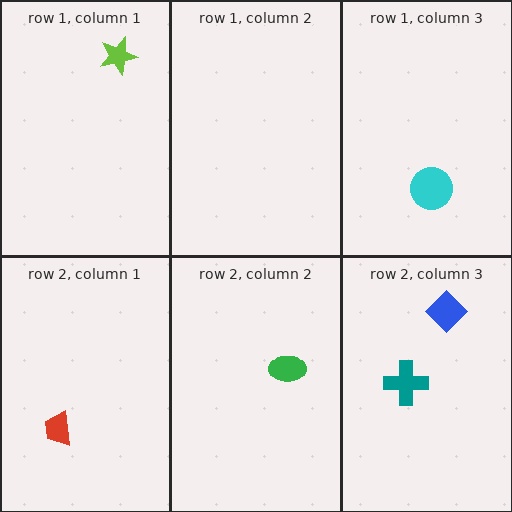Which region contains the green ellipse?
The row 2, column 2 region.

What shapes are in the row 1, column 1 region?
The lime star.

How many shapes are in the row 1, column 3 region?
1.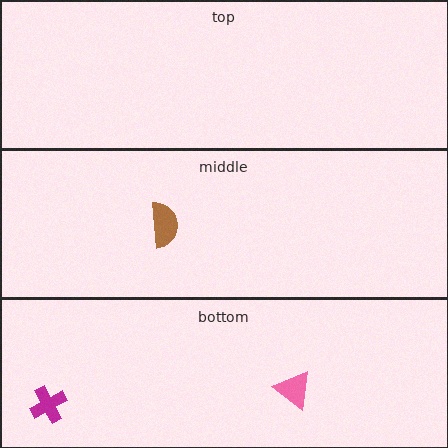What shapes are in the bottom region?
The magenta cross, the pink triangle.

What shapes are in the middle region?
The brown semicircle.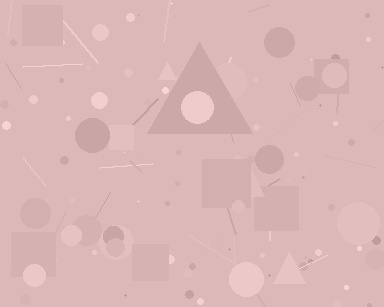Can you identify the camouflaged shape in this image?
The camouflaged shape is a triangle.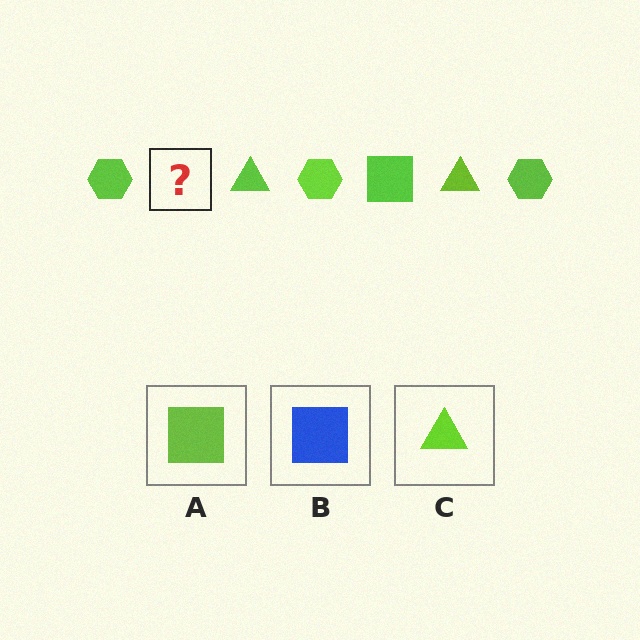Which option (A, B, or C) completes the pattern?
A.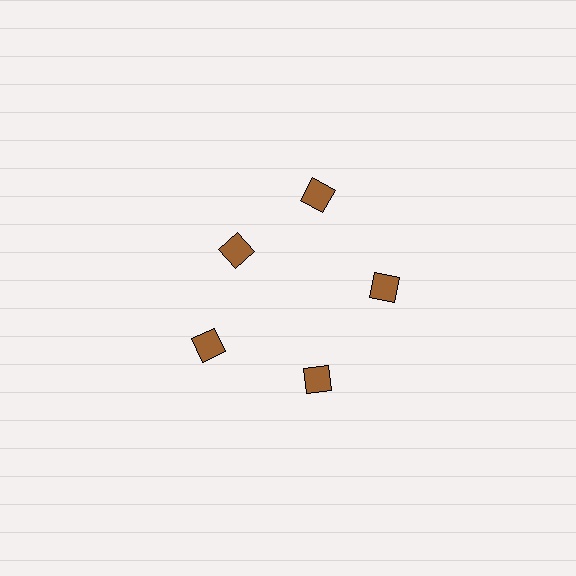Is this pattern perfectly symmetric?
No. The 5 brown diamonds are arranged in a ring, but one element near the 10 o'clock position is pulled inward toward the center, breaking the 5-fold rotational symmetry.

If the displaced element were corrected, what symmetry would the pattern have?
It would have 5-fold rotational symmetry — the pattern would map onto itself every 72 degrees.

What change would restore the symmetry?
The symmetry would be restored by moving it outward, back onto the ring so that all 5 diamonds sit at equal angles and equal distance from the center.